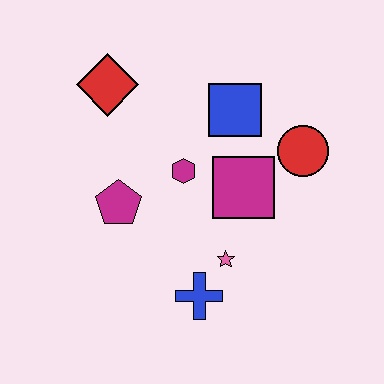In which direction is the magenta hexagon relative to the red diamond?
The magenta hexagon is below the red diamond.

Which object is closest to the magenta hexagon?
The magenta square is closest to the magenta hexagon.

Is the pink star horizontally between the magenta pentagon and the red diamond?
No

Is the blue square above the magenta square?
Yes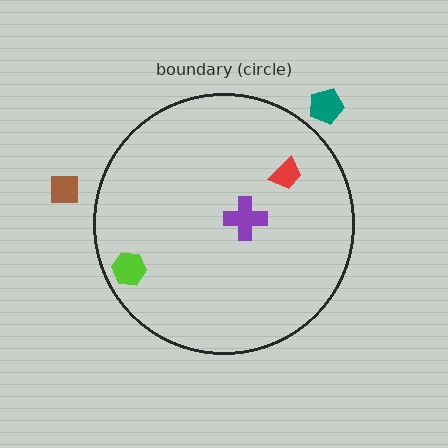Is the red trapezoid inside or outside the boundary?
Inside.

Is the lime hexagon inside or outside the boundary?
Inside.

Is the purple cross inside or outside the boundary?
Inside.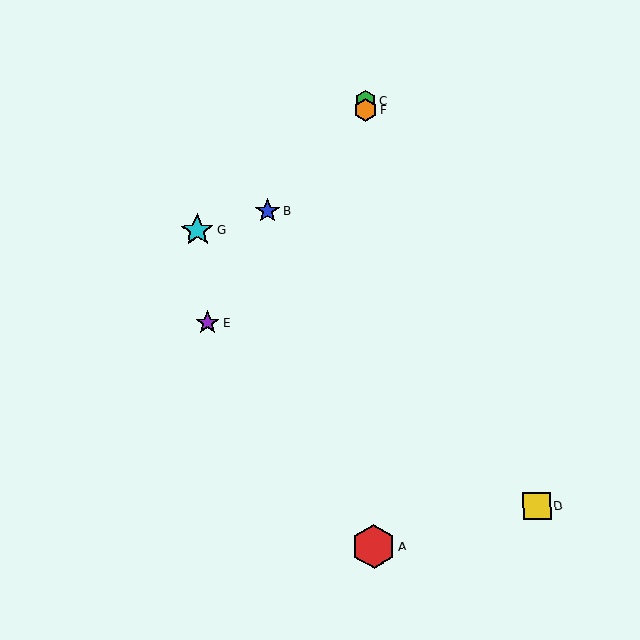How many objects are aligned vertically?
3 objects (A, C, F) are aligned vertically.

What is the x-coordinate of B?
Object B is at x≈267.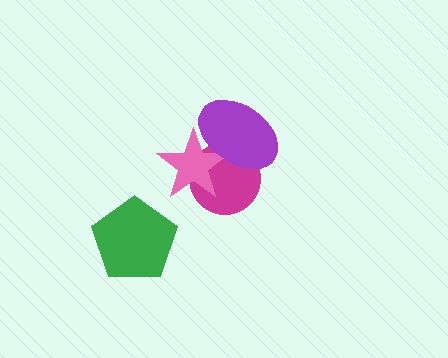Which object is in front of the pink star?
The purple ellipse is in front of the pink star.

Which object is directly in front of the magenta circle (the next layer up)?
The pink star is directly in front of the magenta circle.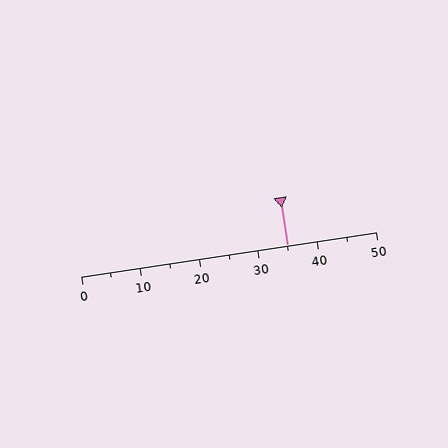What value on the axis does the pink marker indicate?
The marker indicates approximately 35.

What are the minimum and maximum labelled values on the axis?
The axis runs from 0 to 50.